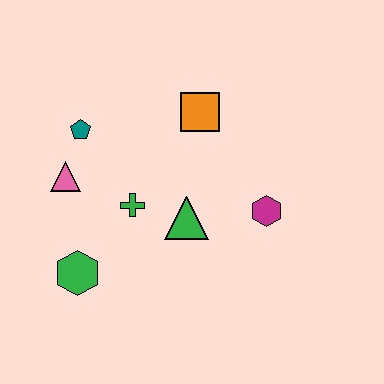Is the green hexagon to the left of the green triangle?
Yes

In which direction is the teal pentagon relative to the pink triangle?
The teal pentagon is above the pink triangle.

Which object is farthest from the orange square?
The green hexagon is farthest from the orange square.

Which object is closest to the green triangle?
The green cross is closest to the green triangle.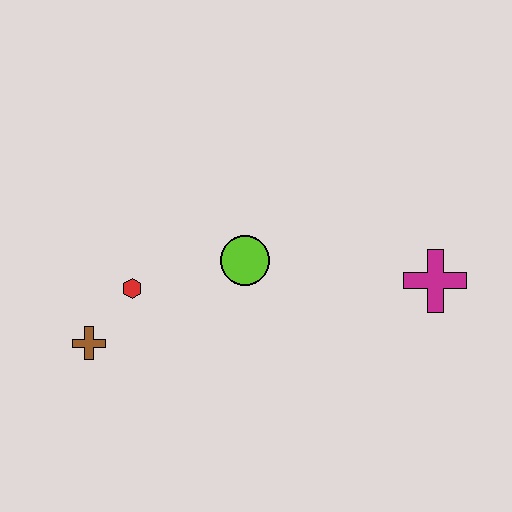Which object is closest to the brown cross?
The red hexagon is closest to the brown cross.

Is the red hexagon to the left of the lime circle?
Yes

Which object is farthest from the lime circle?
The magenta cross is farthest from the lime circle.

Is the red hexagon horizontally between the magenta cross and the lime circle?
No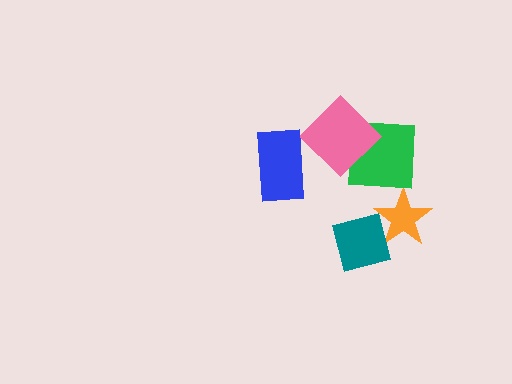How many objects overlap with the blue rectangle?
1 object overlaps with the blue rectangle.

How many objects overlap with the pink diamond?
2 objects overlap with the pink diamond.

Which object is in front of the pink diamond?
The blue rectangle is in front of the pink diamond.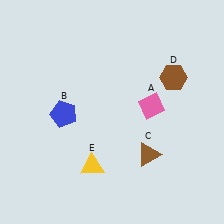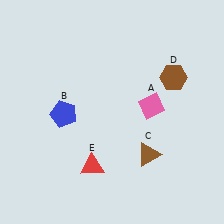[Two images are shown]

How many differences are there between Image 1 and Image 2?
There is 1 difference between the two images.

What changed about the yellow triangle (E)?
In Image 1, E is yellow. In Image 2, it changed to red.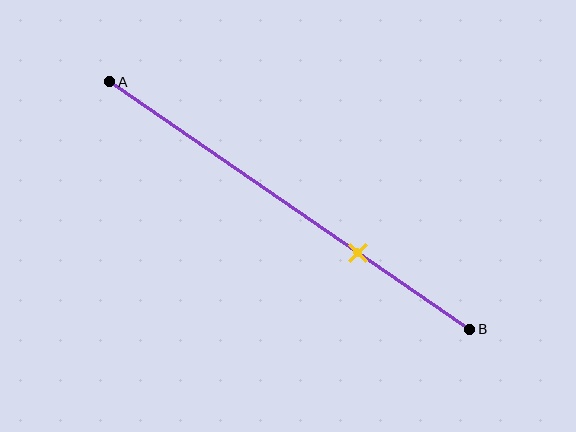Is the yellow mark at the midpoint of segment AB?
No, the mark is at about 70% from A, not at the 50% midpoint.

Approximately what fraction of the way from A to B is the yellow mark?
The yellow mark is approximately 70% of the way from A to B.